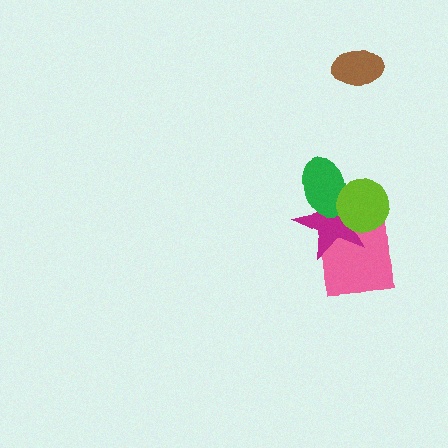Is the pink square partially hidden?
Yes, it is partially covered by another shape.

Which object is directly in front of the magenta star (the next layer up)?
The green ellipse is directly in front of the magenta star.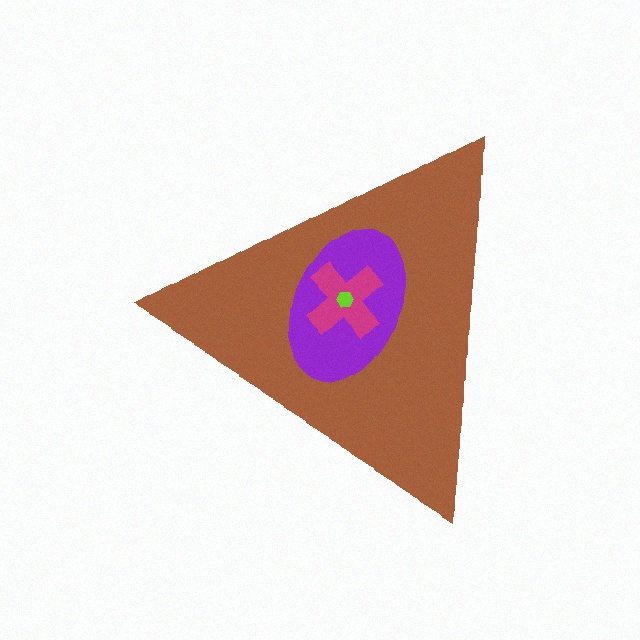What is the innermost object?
The lime hexagon.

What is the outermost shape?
The brown triangle.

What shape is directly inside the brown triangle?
The purple ellipse.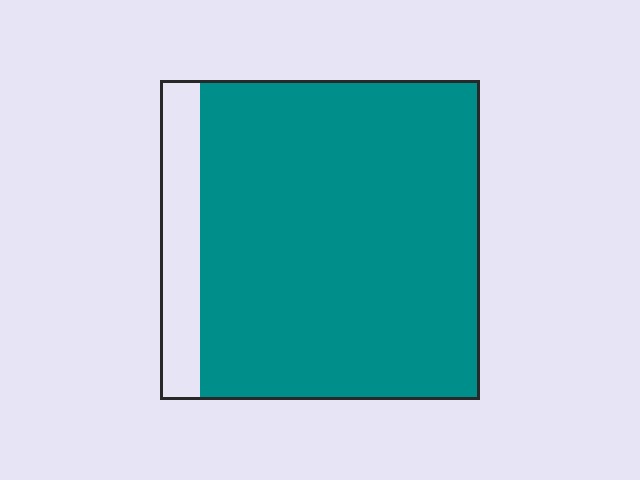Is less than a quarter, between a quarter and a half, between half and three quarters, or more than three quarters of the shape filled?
More than three quarters.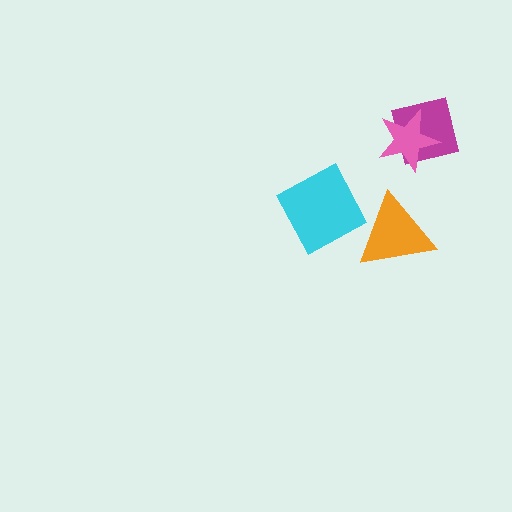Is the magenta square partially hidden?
Yes, it is partially covered by another shape.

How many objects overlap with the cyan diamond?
1 object overlaps with the cyan diamond.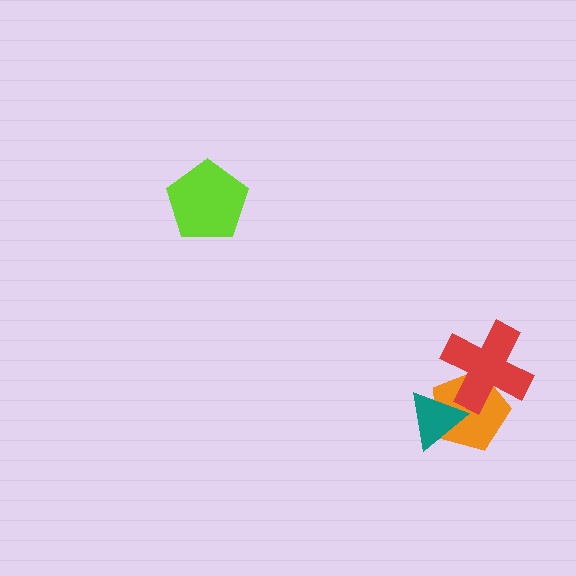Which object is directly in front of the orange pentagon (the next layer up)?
The red cross is directly in front of the orange pentagon.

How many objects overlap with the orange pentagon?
2 objects overlap with the orange pentagon.